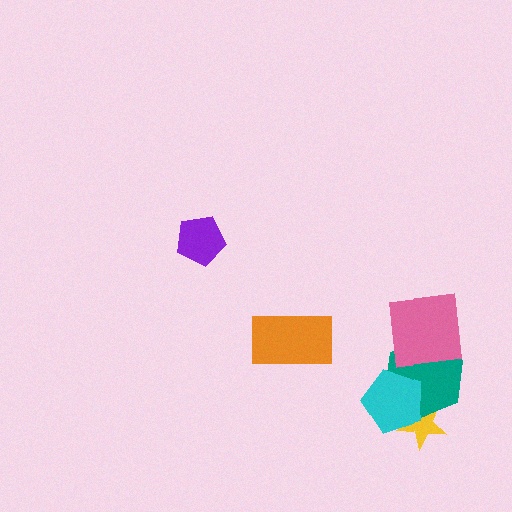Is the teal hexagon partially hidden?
Yes, it is partially covered by another shape.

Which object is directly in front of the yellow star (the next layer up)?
The teal hexagon is directly in front of the yellow star.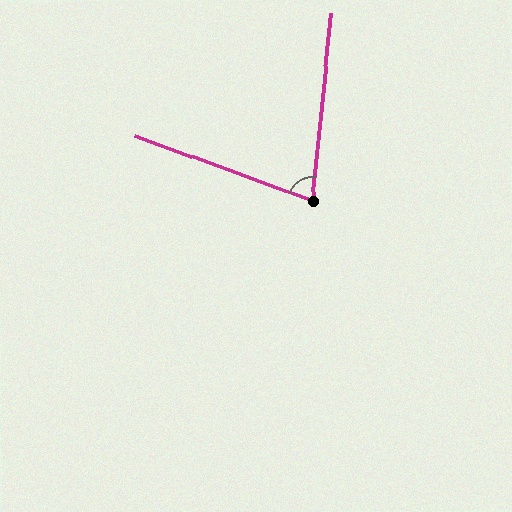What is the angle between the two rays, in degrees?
Approximately 76 degrees.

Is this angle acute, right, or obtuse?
It is acute.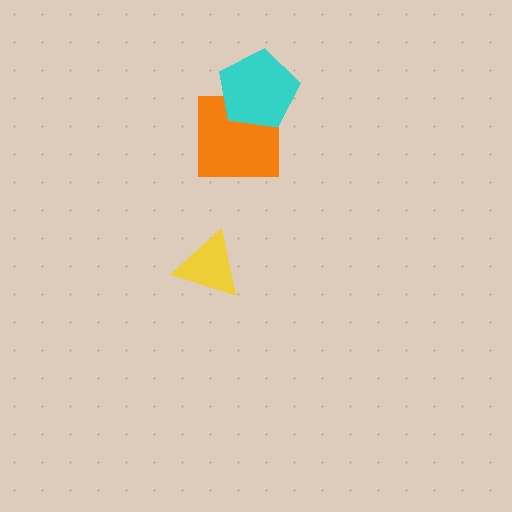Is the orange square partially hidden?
Yes, it is partially covered by another shape.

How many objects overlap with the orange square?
1 object overlaps with the orange square.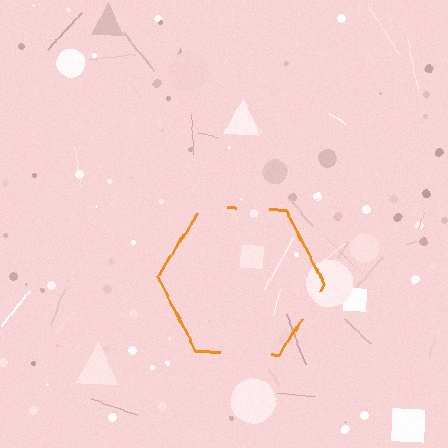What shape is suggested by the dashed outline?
The dashed outline suggests a hexagon.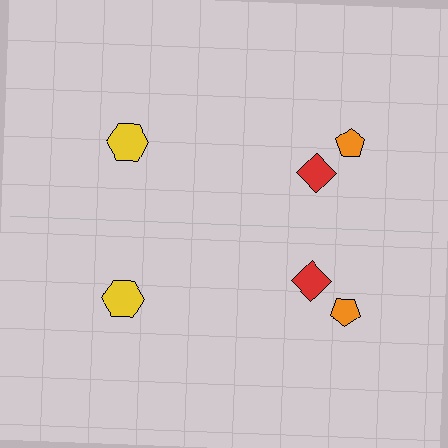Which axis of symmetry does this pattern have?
The pattern has a horizontal axis of symmetry running through the center of the image.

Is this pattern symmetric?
Yes, this pattern has bilateral (reflection) symmetry.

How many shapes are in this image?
There are 6 shapes in this image.